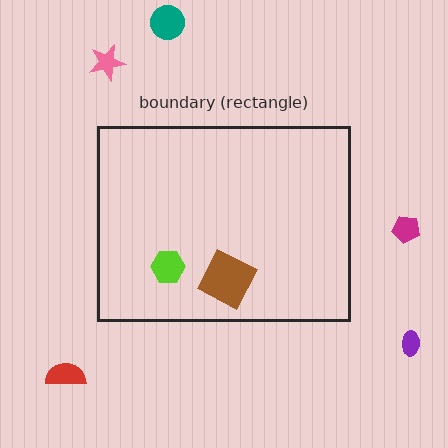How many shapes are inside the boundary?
2 inside, 5 outside.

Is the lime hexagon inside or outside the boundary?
Inside.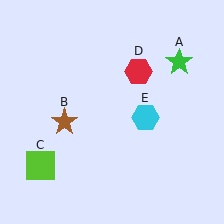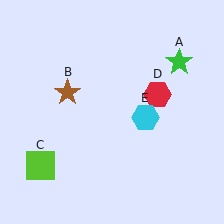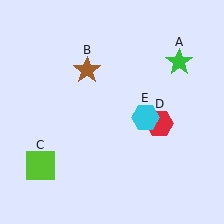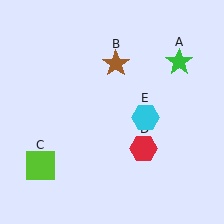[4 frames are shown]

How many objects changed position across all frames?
2 objects changed position: brown star (object B), red hexagon (object D).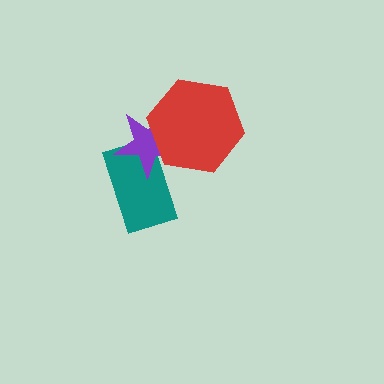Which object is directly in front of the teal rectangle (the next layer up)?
The purple star is directly in front of the teal rectangle.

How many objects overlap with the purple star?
2 objects overlap with the purple star.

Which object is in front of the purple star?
The red hexagon is in front of the purple star.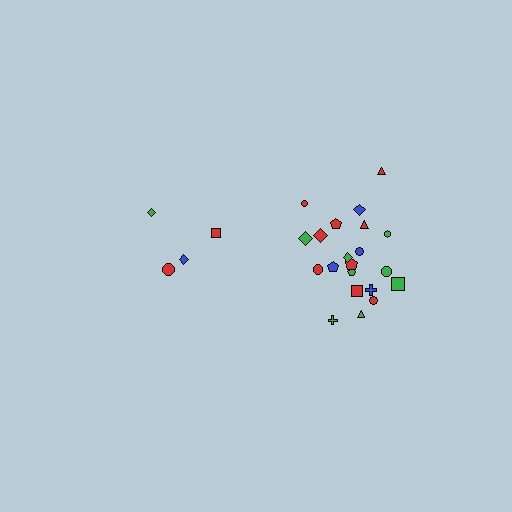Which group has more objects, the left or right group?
The right group.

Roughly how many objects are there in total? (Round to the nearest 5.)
Roughly 25 objects in total.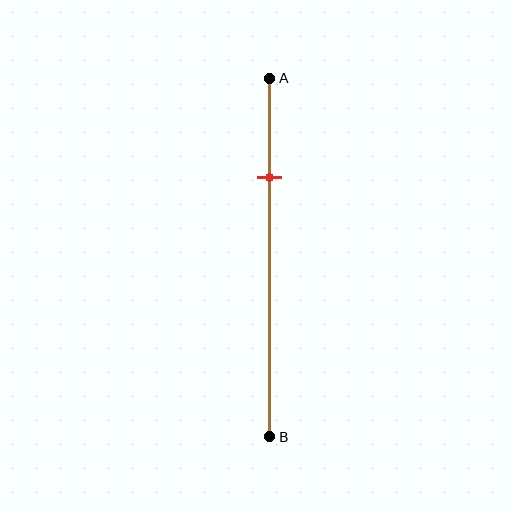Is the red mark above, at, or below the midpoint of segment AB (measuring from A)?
The red mark is above the midpoint of segment AB.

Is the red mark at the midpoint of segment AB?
No, the mark is at about 30% from A, not at the 50% midpoint.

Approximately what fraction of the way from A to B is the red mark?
The red mark is approximately 30% of the way from A to B.